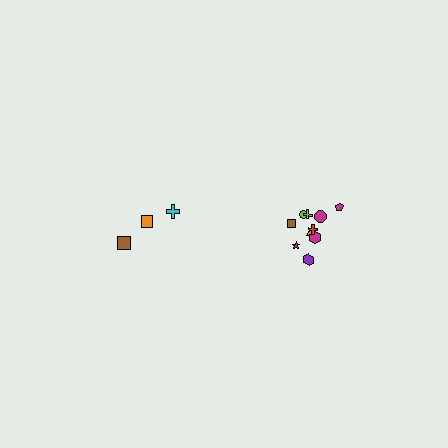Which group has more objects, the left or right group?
The right group.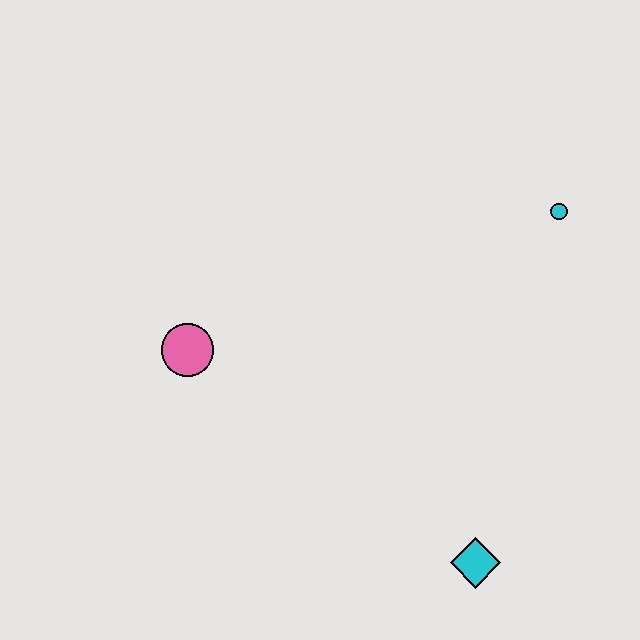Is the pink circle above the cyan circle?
No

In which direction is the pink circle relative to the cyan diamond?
The pink circle is to the left of the cyan diamond.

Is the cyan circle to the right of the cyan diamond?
Yes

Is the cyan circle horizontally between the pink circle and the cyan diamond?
No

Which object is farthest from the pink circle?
The cyan circle is farthest from the pink circle.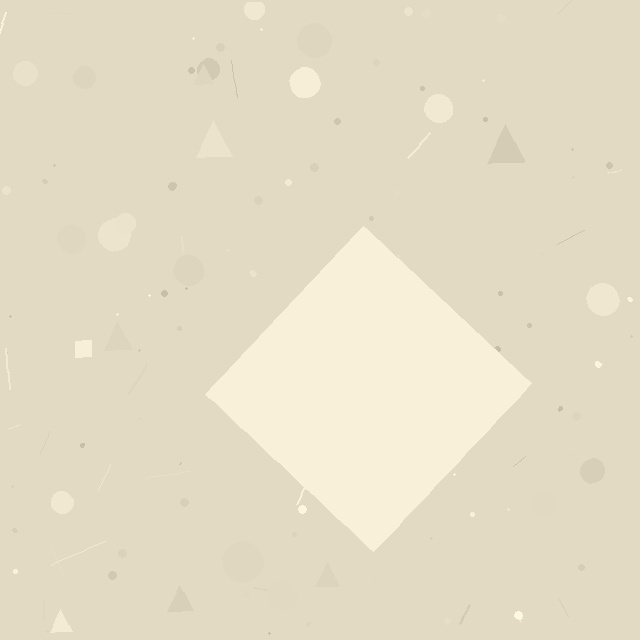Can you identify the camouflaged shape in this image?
The camouflaged shape is a diamond.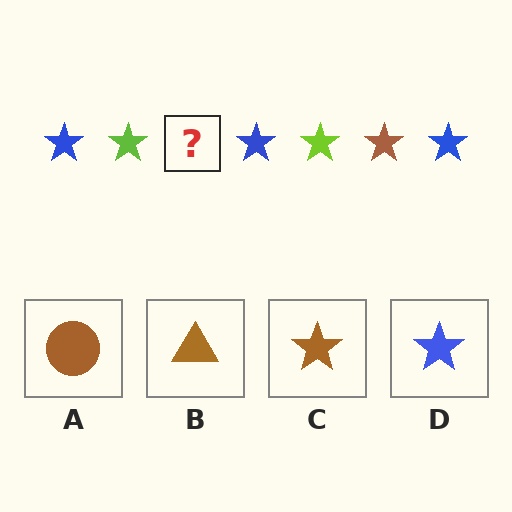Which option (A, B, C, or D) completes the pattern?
C.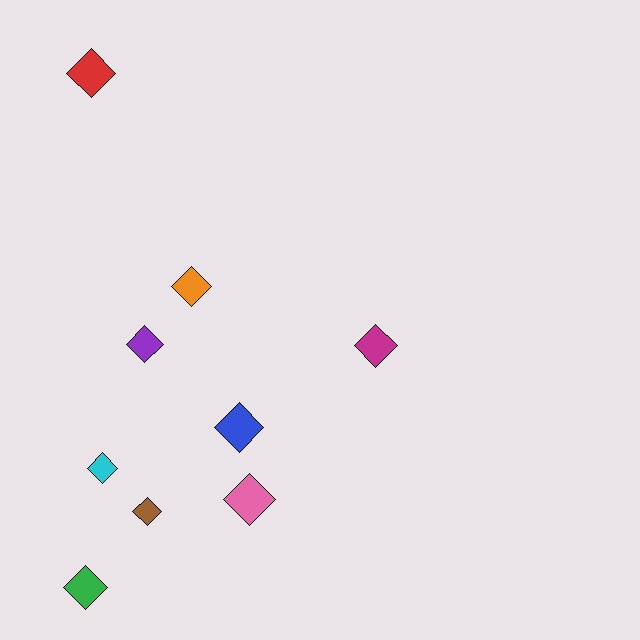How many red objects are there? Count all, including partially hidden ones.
There is 1 red object.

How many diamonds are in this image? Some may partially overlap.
There are 9 diamonds.